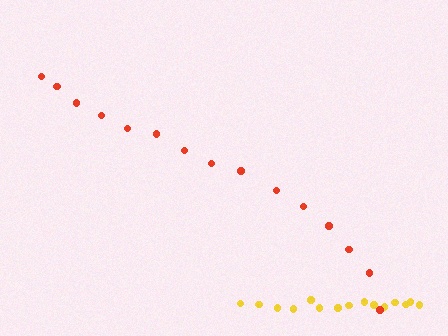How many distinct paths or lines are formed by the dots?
There are 2 distinct paths.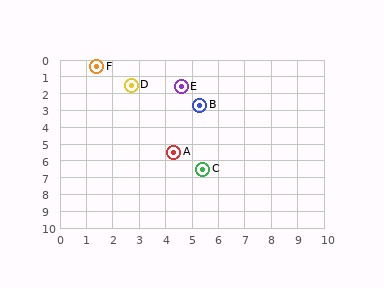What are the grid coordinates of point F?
Point F is at approximately (1.4, 0.4).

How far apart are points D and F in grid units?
Points D and F are about 1.7 grid units apart.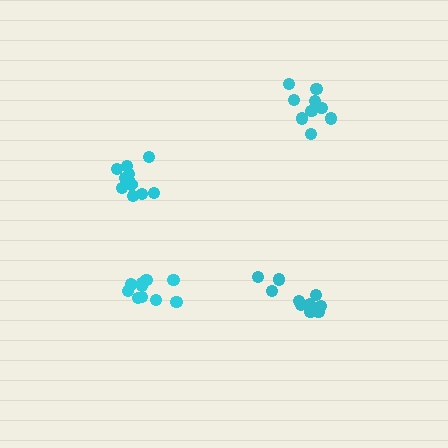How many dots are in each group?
Group 1: 10 dots, Group 2: 10 dots, Group 3: 11 dots, Group 4: 9 dots (40 total).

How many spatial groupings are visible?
There are 4 spatial groupings.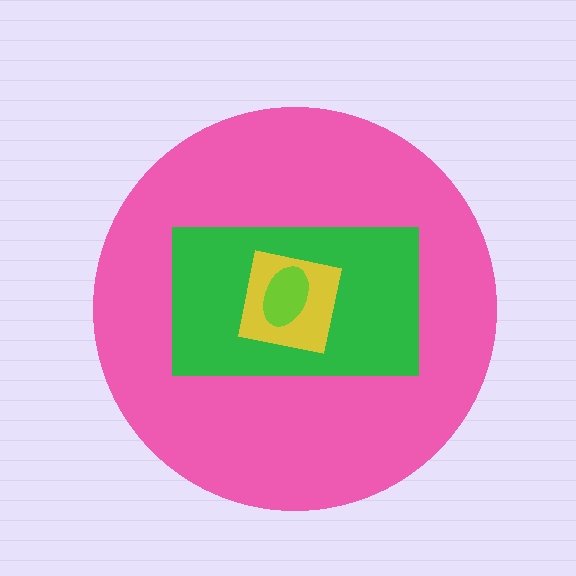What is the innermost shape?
The lime ellipse.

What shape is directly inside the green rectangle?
The yellow square.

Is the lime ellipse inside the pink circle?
Yes.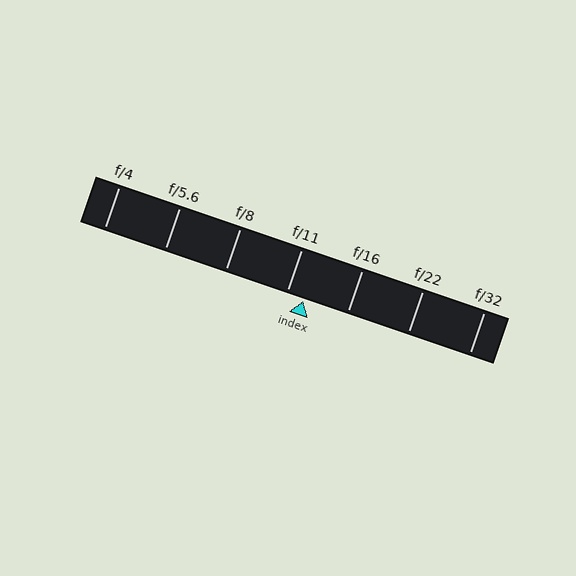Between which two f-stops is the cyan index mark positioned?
The index mark is between f/11 and f/16.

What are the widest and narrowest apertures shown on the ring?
The widest aperture shown is f/4 and the narrowest is f/32.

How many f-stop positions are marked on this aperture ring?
There are 7 f-stop positions marked.